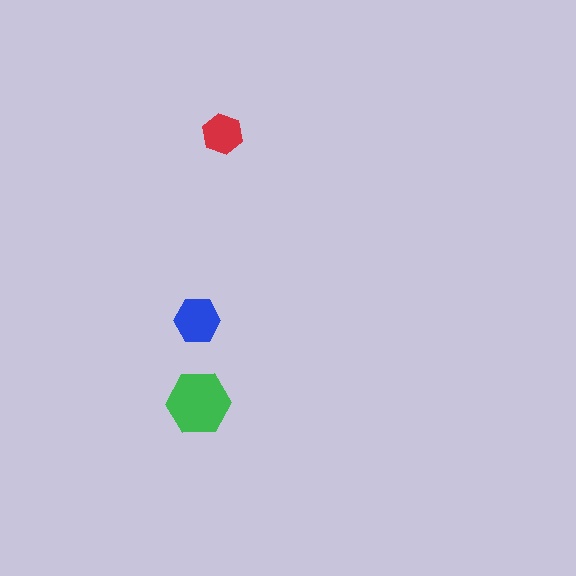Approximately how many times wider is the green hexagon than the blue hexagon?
About 1.5 times wider.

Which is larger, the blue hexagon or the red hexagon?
The blue one.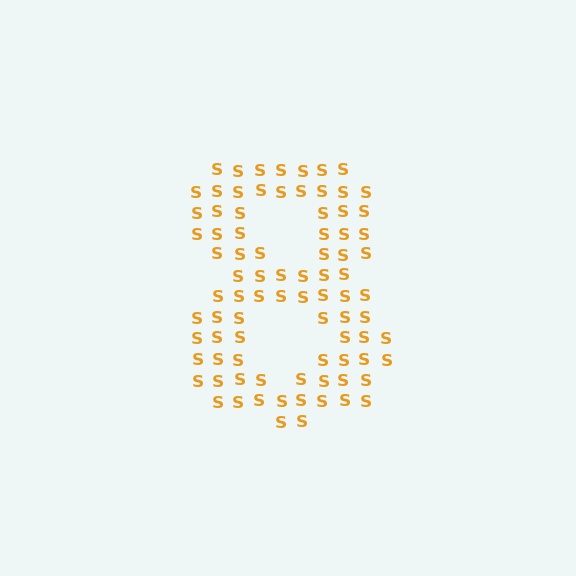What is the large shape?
The large shape is the digit 8.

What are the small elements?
The small elements are letter S's.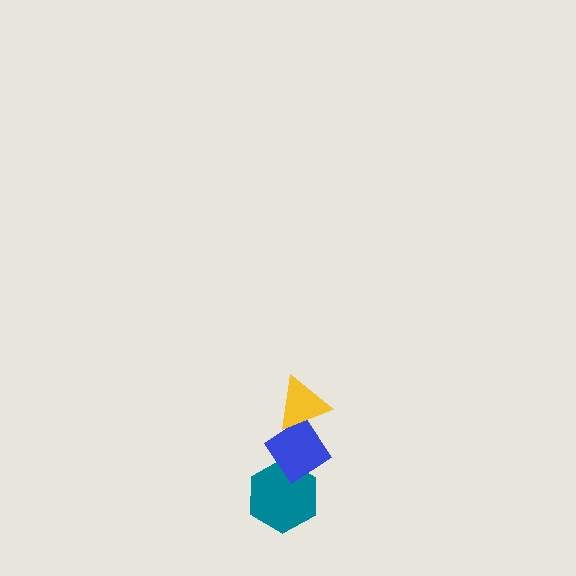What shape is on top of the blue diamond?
The yellow triangle is on top of the blue diamond.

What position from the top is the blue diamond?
The blue diamond is 2nd from the top.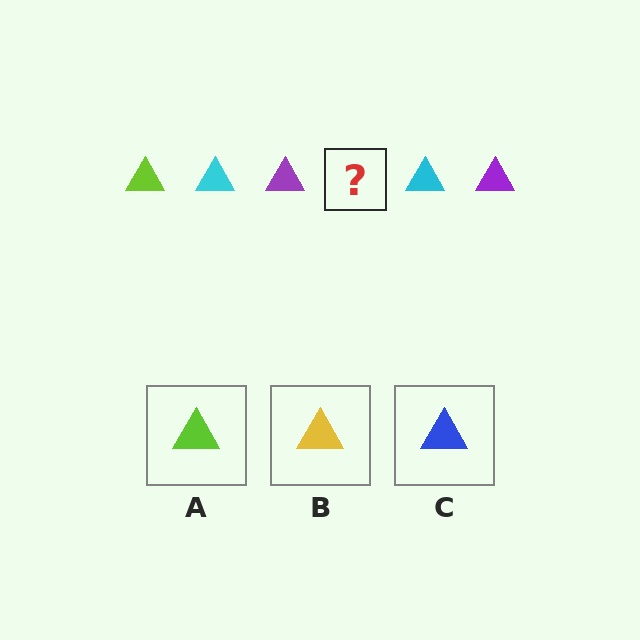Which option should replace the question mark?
Option A.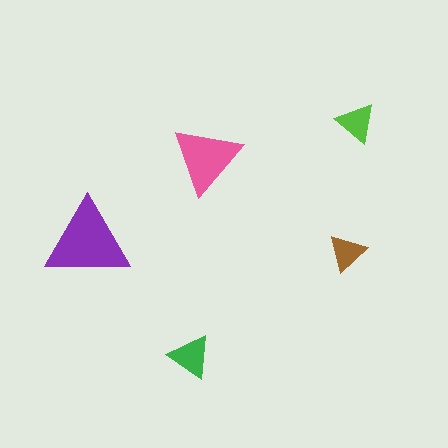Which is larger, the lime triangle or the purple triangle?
The purple one.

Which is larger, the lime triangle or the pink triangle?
The pink one.